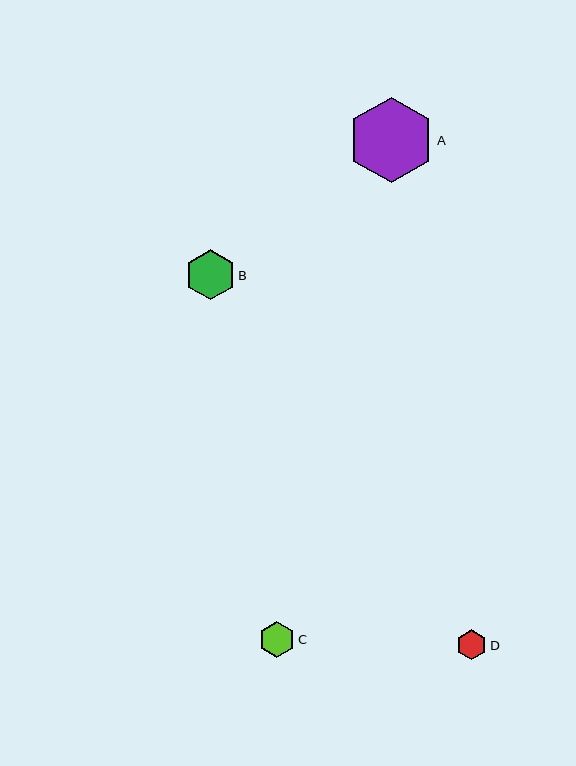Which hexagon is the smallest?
Hexagon D is the smallest with a size of approximately 31 pixels.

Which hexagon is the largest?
Hexagon A is the largest with a size of approximately 86 pixels.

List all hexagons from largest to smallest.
From largest to smallest: A, B, C, D.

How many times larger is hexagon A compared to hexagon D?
Hexagon A is approximately 2.8 times the size of hexagon D.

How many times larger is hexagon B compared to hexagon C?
Hexagon B is approximately 1.4 times the size of hexagon C.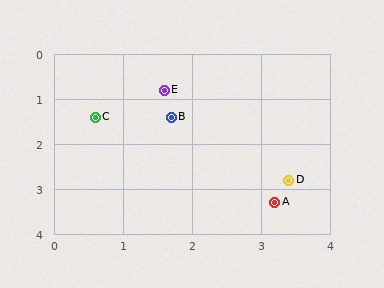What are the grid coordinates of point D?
Point D is at approximately (3.4, 2.8).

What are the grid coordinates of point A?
Point A is at approximately (3.2, 3.3).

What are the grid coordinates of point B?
Point B is at approximately (1.7, 1.4).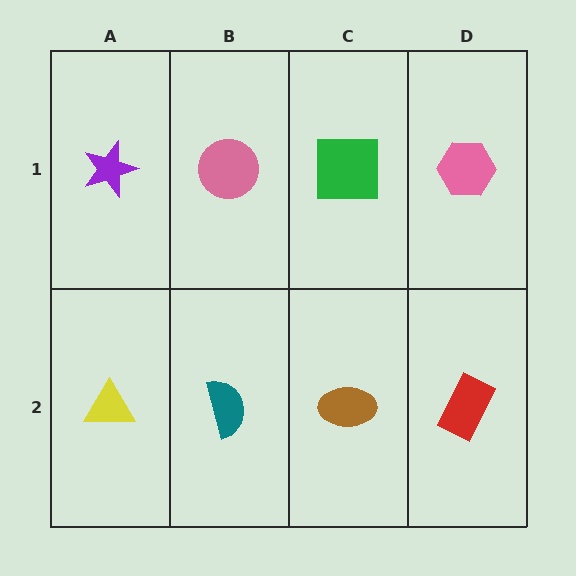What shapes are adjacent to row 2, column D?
A pink hexagon (row 1, column D), a brown ellipse (row 2, column C).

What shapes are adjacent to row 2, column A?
A purple star (row 1, column A), a teal semicircle (row 2, column B).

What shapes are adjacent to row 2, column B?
A pink circle (row 1, column B), a yellow triangle (row 2, column A), a brown ellipse (row 2, column C).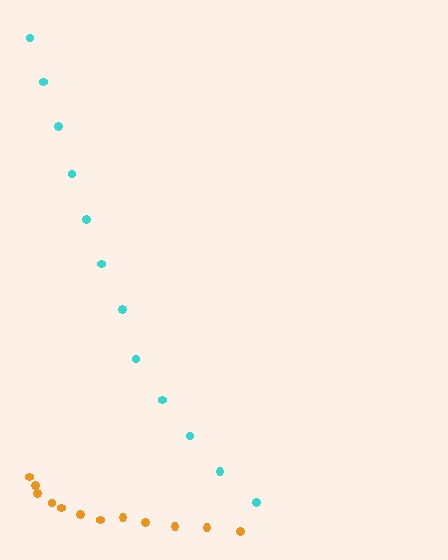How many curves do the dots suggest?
There are 2 distinct paths.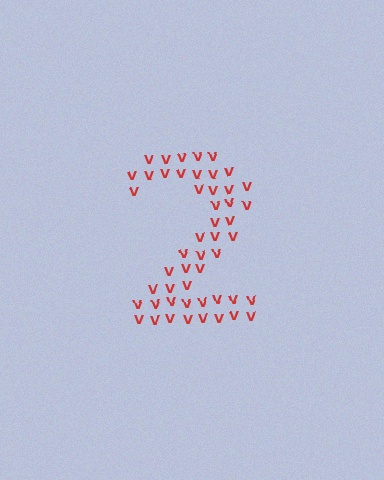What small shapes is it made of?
It is made of small letter V's.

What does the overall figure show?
The overall figure shows the digit 2.